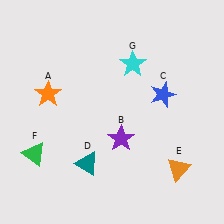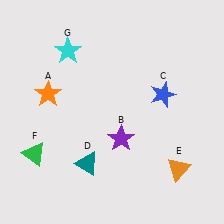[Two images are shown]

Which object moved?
The cyan star (G) moved left.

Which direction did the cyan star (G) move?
The cyan star (G) moved left.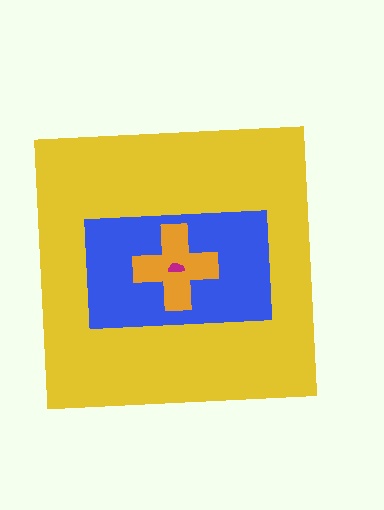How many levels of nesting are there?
4.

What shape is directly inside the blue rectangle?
The orange cross.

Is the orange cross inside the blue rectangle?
Yes.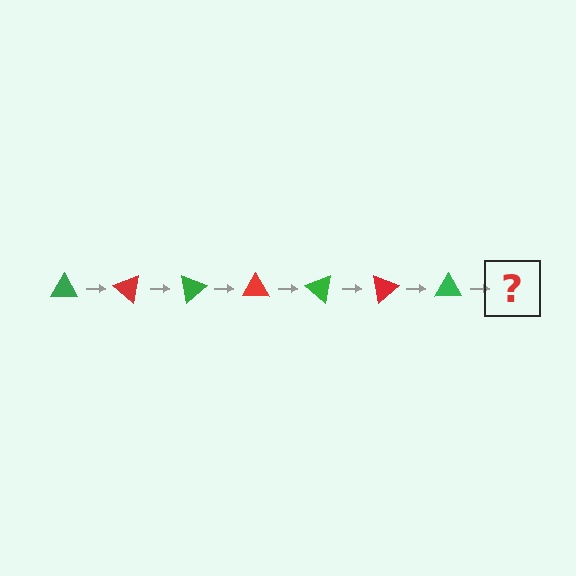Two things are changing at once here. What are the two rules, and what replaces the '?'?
The two rules are that it rotates 40 degrees each step and the color cycles through green and red. The '?' should be a red triangle, rotated 280 degrees from the start.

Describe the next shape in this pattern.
It should be a red triangle, rotated 280 degrees from the start.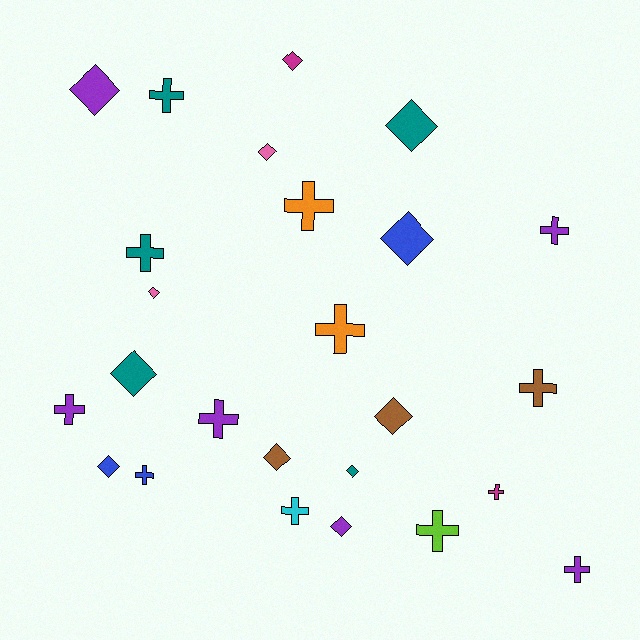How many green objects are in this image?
There are no green objects.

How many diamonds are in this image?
There are 12 diamonds.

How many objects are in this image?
There are 25 objects.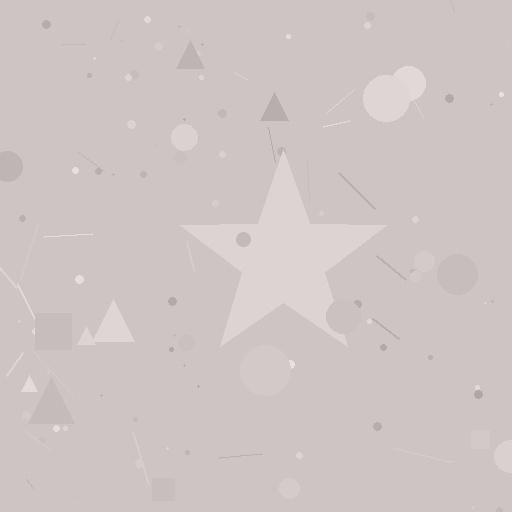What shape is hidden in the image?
A star is hidden in the image.